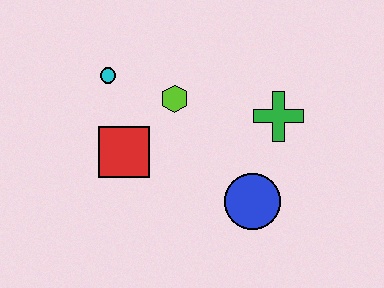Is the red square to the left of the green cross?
Yes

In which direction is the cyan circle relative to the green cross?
The cyan circle is to the left of the green cross.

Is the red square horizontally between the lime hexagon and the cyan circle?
Yes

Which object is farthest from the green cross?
The cyan circle is farthest from the green cross.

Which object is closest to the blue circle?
The green cross is closest to the blue circle.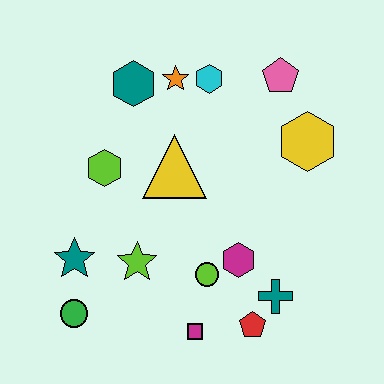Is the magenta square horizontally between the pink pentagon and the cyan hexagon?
No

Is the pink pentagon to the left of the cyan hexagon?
No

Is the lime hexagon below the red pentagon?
No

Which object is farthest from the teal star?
The pink pentagon is farthest from the teal star.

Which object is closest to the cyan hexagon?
The orange star is closest to the cyan hexagon.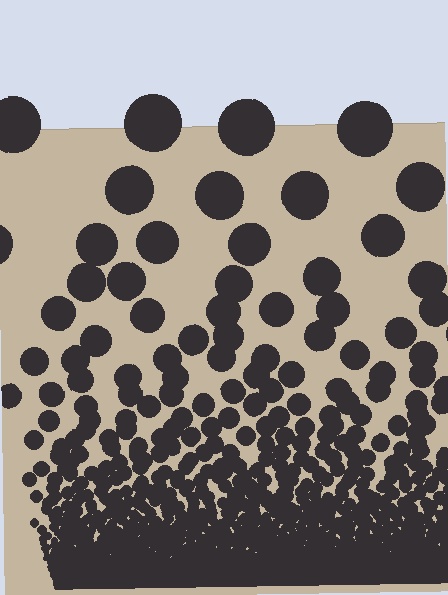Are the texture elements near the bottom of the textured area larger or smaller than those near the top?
Smaller. The gradient is inverted — elements near the bottom are smaller and denser.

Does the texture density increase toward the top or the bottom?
Density increases toward the bottom.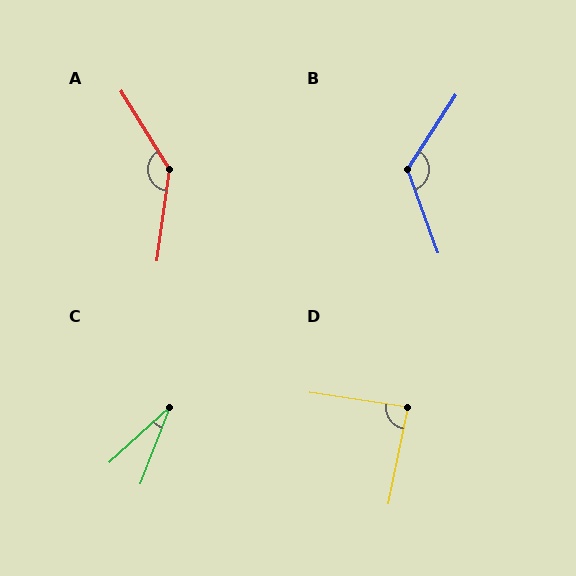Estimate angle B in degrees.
Approximately 127 degrees.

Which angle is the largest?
A, at approximately 140 degrees.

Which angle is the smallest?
C, at approximately 26 degrees.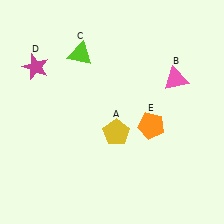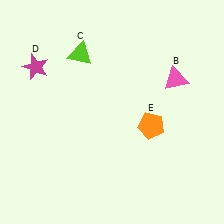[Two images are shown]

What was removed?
The yellow pentagon (A) was removed in Image 2.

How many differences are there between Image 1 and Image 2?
There is 1 difference between the two images.